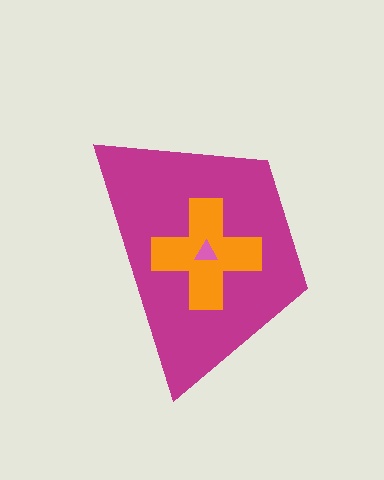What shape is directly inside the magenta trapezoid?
The orange cross.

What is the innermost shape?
The pink triangle.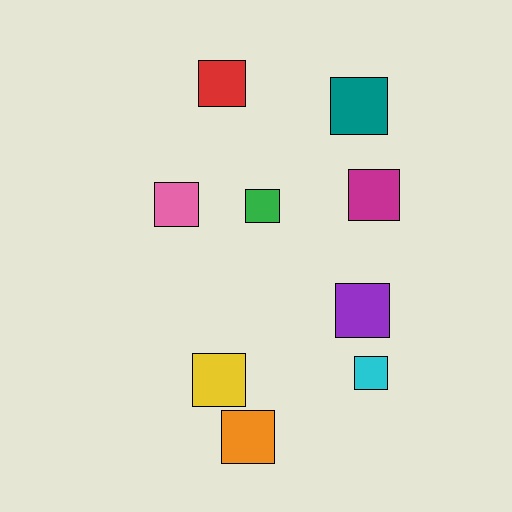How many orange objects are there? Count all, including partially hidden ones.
There is 1 orange object.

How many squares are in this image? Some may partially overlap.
There are 9 squares.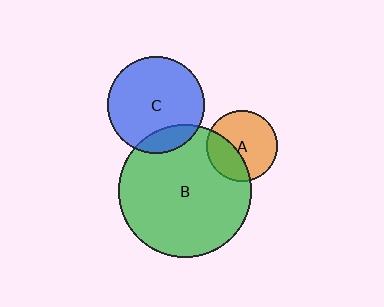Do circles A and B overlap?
Yes.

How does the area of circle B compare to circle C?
Approximately 1.9 times.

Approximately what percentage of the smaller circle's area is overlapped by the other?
Approximately 35%.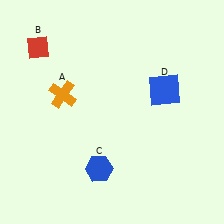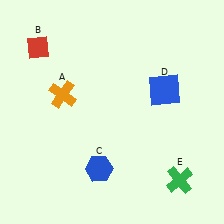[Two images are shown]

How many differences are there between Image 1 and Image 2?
There is 1 difference between the two images.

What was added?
A green cross (E) was added in Image 2.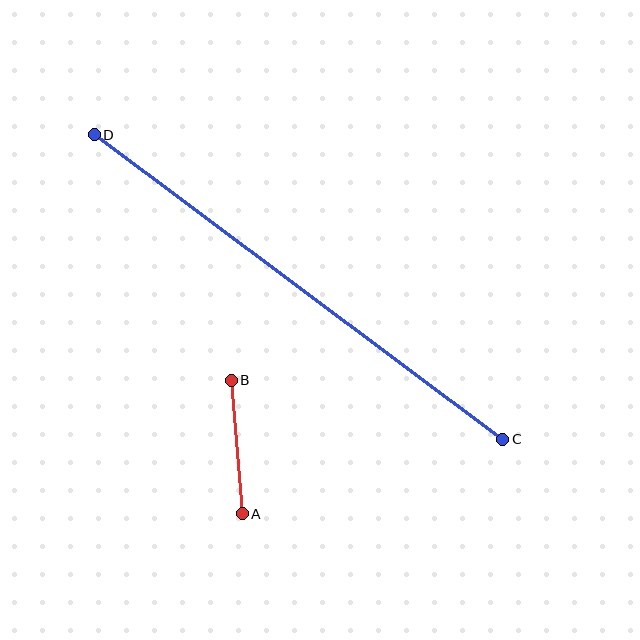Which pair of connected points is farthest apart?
Points C and D are farthest apart.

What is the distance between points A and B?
The distance is approximately 134 pixels.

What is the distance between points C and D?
The distance is approximately 510 pixels.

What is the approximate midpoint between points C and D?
The midpoint is at approximately (298, 287) pixels.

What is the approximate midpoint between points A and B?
The midpoint is at approximately (237, 447) pixels.